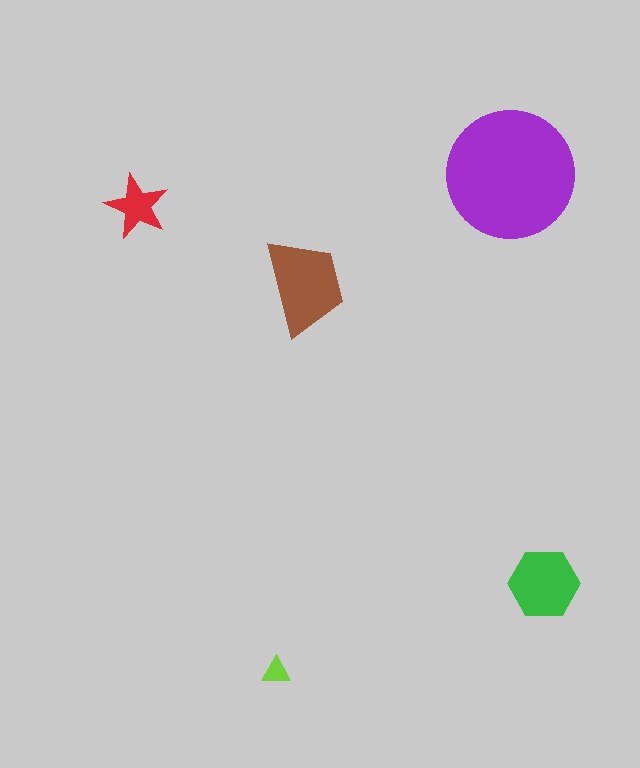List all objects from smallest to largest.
The lime triangle, the red star, the green hexagon, the brown trapezoid, the purple circle.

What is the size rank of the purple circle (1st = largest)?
1st.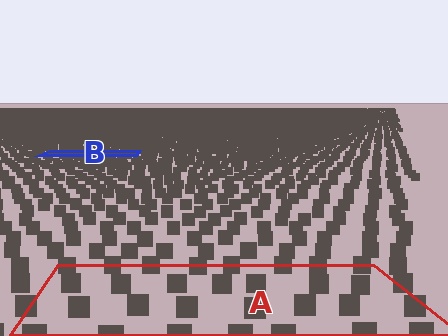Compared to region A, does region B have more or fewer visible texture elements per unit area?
Region B has more texture elements per unit area — they are packed more densely because it is farther away.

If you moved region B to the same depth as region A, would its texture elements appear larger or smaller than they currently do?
They would appear larger. At a closer depth, the same texture elements are projected at a bigger on-screen size.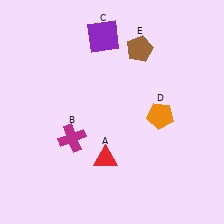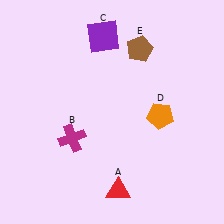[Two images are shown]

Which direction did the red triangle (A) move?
The red triangle (A) moved down.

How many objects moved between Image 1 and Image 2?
1 object moved between the two images.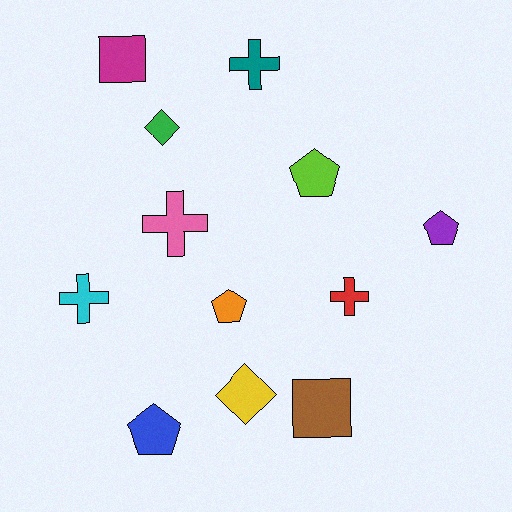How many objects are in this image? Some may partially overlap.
There are 12 objects.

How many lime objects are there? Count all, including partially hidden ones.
There is 1 lime object.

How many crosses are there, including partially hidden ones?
There are 4 crosses.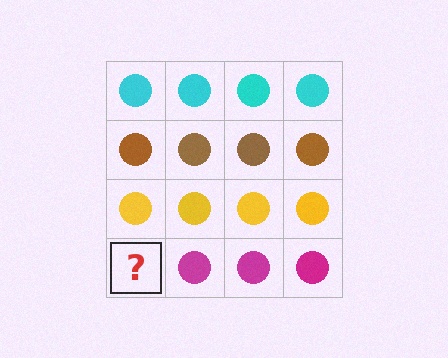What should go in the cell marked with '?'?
The missing cell should contain a magenta circle.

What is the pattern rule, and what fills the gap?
The rule is that each row has a consistent color. The gap should be filled with a magenta circle.